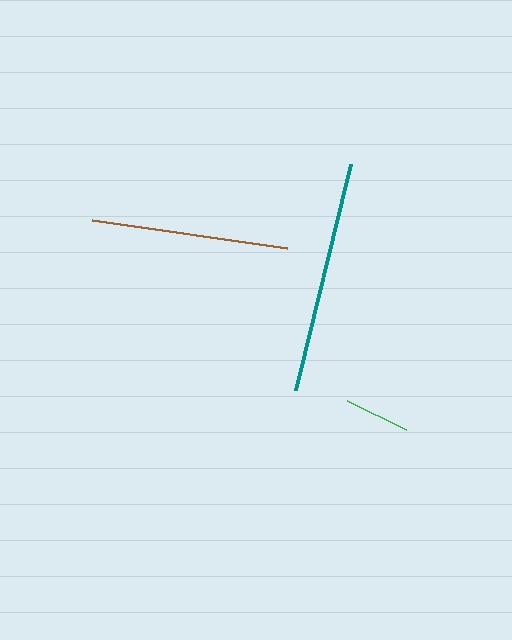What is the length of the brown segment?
The brown segment is approximately 197 pixels long.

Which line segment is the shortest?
The green line is the shortest at approximately 66 pixels.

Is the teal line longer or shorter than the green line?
The teal line is longer than the green line.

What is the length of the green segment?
The green segment is approximately 66 pixels long.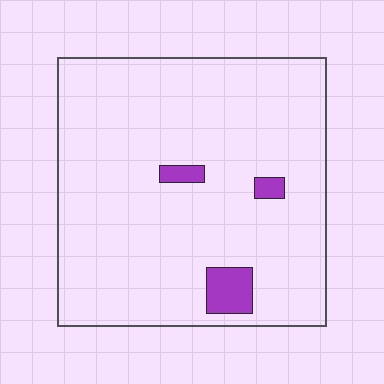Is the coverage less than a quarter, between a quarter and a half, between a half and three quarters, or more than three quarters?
Less than a quarter.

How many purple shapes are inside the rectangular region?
3.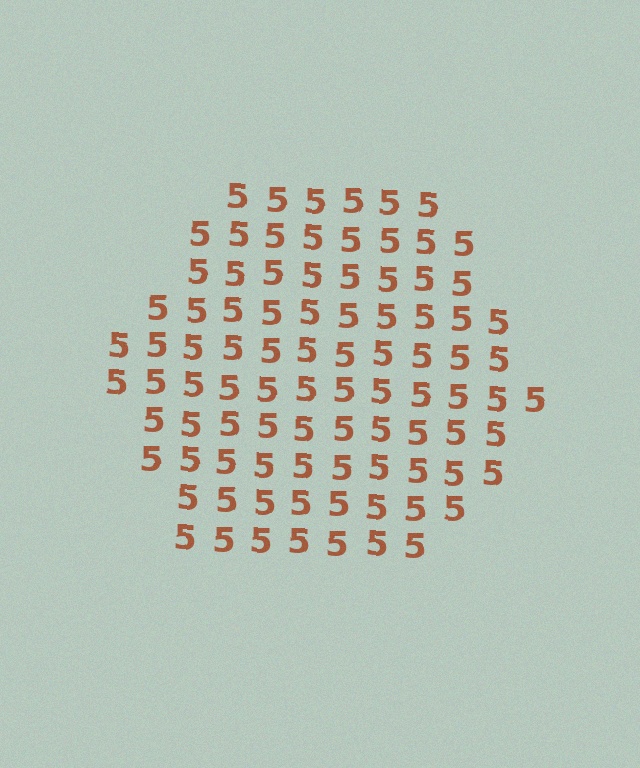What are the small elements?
The small elements are digit 5's.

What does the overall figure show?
The overall figure shows a hexagon.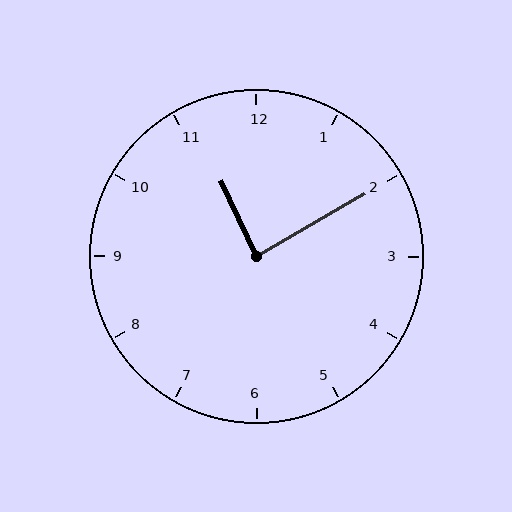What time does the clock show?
11:10.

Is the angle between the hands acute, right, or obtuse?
It is right.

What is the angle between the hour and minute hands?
Approximately 85 degrees.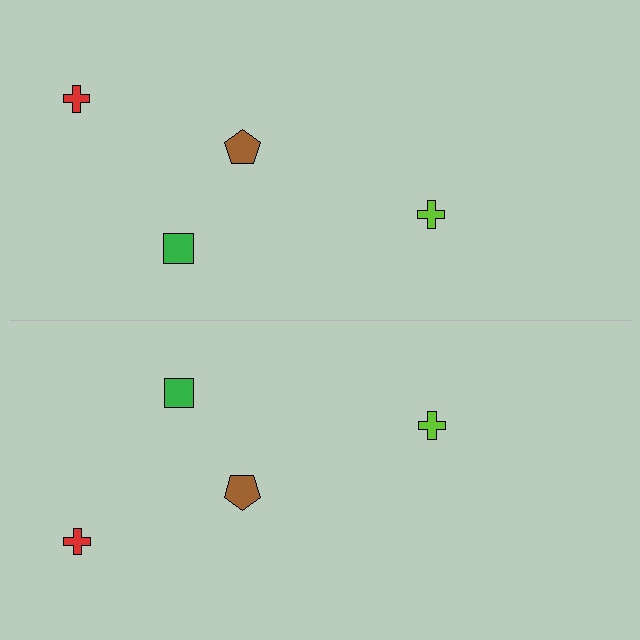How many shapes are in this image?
There are 8 shapes in this image.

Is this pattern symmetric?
Yes, this pattern has bilateral (reflection) symmetry.